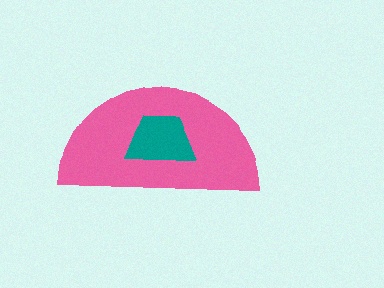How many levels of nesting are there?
2.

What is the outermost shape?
The pink semicircle.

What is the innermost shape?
The teal trapezoid.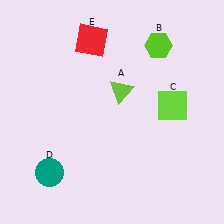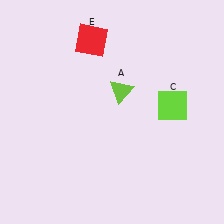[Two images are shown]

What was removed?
The teal circle (D), the lime hexagon (B) were removed in Image 2.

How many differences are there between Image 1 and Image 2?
There are 2 differences between the two images.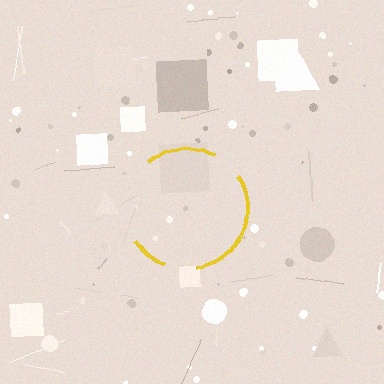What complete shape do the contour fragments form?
The contour fragments form a circle.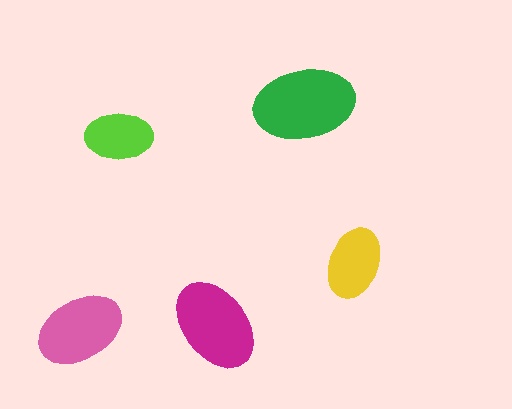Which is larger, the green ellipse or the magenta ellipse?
The green one.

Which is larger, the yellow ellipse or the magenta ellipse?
The magenta one.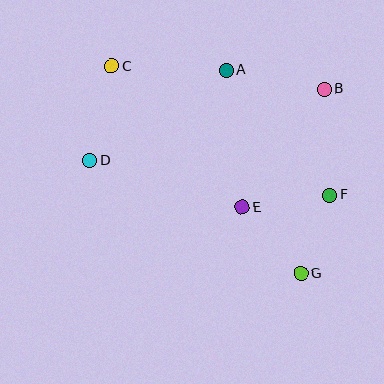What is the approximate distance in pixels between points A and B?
The distance between A and B is approximately 99 pixels.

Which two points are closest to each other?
Points F and G are closest to each other.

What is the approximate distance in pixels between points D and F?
The distance between D and F is approximately 243 pixels.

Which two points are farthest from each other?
Points C and G are farthest from each other.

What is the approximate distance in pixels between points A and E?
The distance between A and E is approximately 138 pixels.